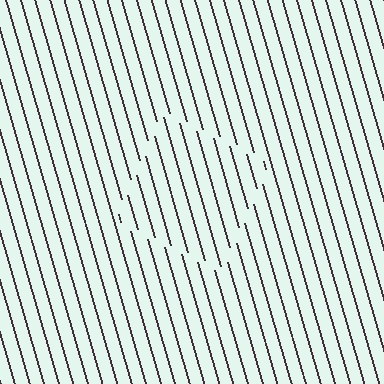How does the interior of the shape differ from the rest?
The interior of the shape contains the same grating, shifted by half a period — the contour is defined by the phase discontinuity where line-ends from the inner and outer gratings abut.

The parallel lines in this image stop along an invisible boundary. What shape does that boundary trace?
An illusory square. The interior of the shape contains the same grating, shifted by half a period — the contour is defined by the phase discontinuity where line-ends from the inner and outer gratings abut.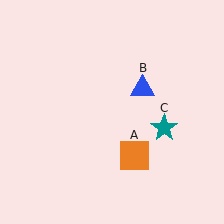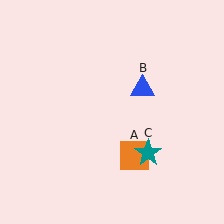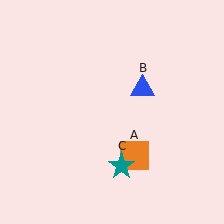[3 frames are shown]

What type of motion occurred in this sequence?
The teal star (object C) rotated clockwise around the center of the scene.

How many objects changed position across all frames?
1 object changed position: teal star (object C).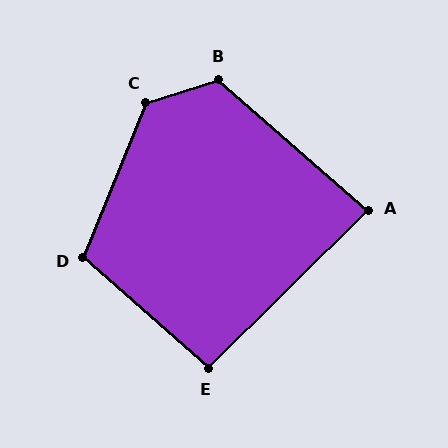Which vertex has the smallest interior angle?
A, at approximately 86 degrees.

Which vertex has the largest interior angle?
C, at approximately 129 degrees.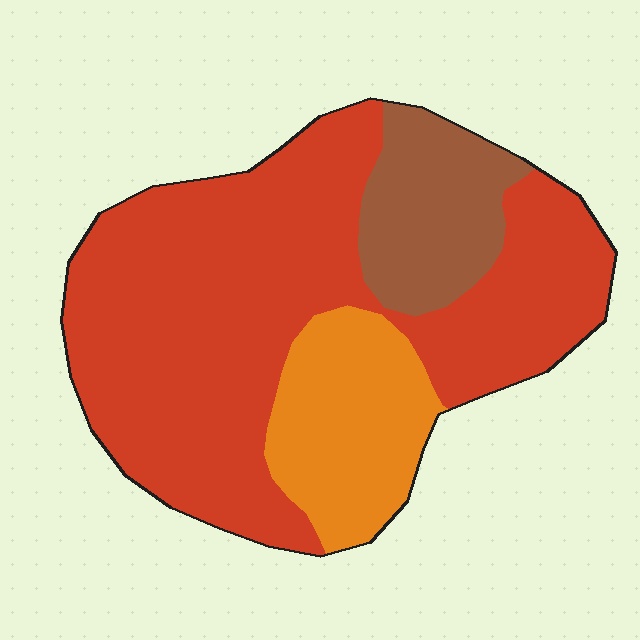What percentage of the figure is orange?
Orange takes up about one sixth (1/6) of the figure.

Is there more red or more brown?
Red.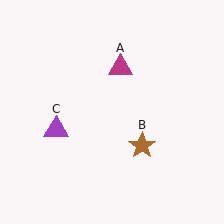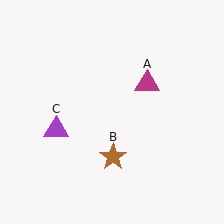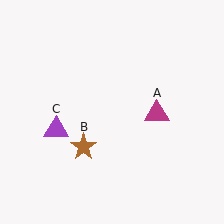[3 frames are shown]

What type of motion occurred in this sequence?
The magenta triangle (object A), brown star (object B) rotated clockwise around the center of the scene.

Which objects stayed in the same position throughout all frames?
Purple triangle (object C) remained stationary.